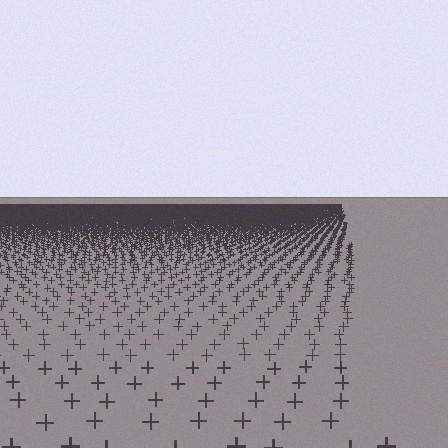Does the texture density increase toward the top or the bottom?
Density increases toward the top.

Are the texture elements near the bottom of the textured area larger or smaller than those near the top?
Larger. Near the bottom, elements are closer to the viewer and appear at a bigger on-screen size.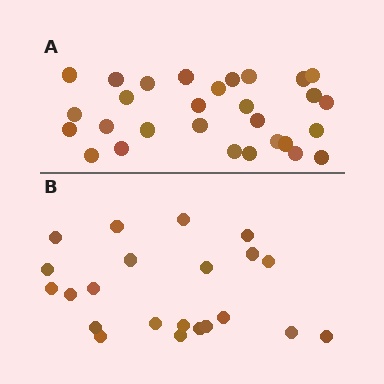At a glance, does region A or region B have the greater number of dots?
Region A (the top region) has more dots.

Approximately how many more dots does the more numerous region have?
Region A has roughly 8 or so more dots than region B.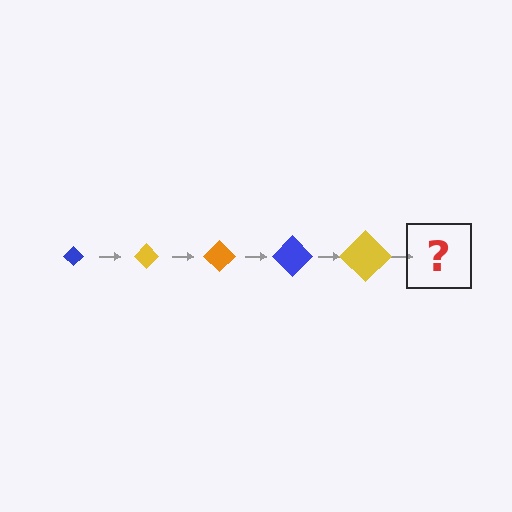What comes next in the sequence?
The next element should be an orange diamond, larger than the previous one.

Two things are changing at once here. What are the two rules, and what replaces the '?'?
The two rules are that the diamond grows larger each step and the color cycles through blue, yellow, and orange. The '?' should be an orange diamond, larger than the previous one.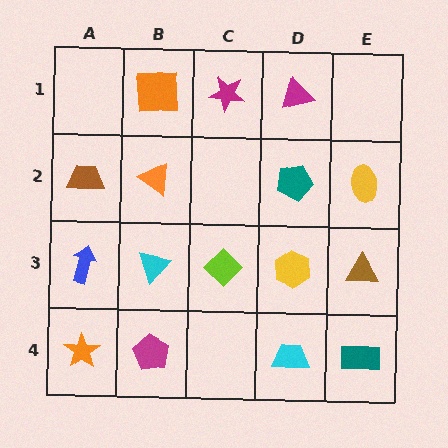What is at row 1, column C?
A magenta star.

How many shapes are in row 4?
4 shapes.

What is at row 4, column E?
A teal rectangle.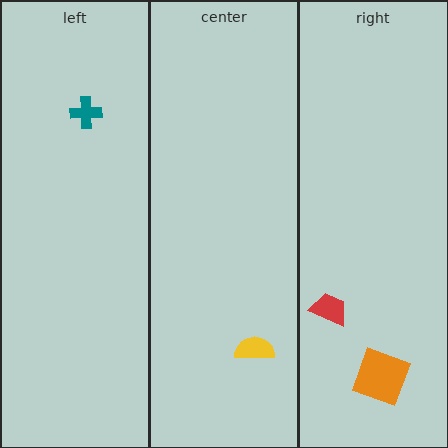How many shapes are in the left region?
1.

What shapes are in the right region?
The orange square, the red trapezoid.